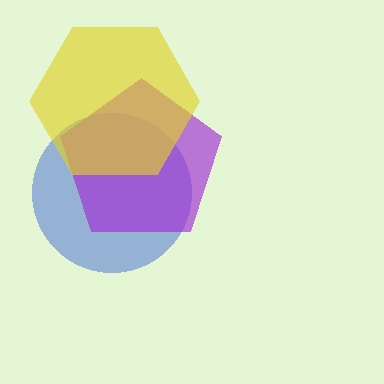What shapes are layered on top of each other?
The layered shapes are: a blue circle, a purple pentagon, a yellow hexagon.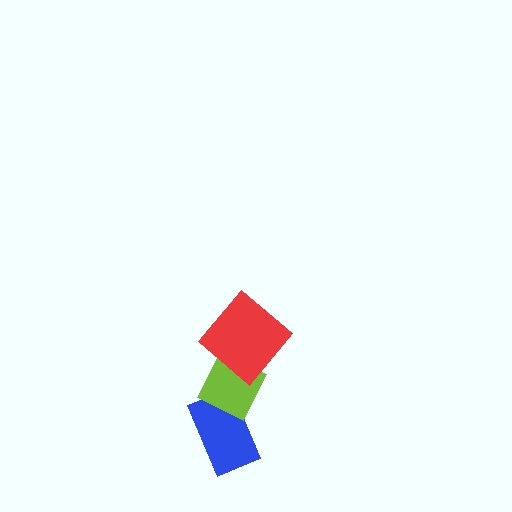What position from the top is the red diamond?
The red diamond is 1st from the top.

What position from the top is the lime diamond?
The lime diamond is 2nd from the top.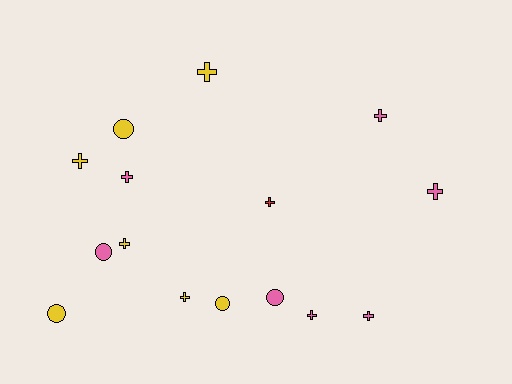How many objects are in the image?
There are 15 objects.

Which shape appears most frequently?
Cross, with 10 objects.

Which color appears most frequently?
Yellow, with 7 objects.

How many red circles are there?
There are no red circles.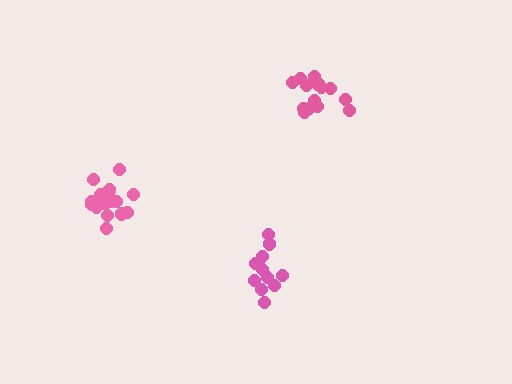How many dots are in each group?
Group 1: 11 dots, Group 2: 16 dots, Group 3: 17 dots (44 total).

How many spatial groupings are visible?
There are 3 spatial groupings.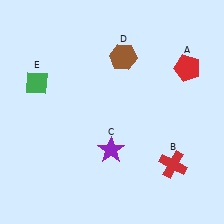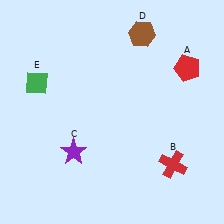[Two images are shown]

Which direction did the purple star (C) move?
The purple star (C) moved left.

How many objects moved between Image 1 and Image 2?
2 objects moved between the two images.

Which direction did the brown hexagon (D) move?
The brown hexagon (D) moved up.